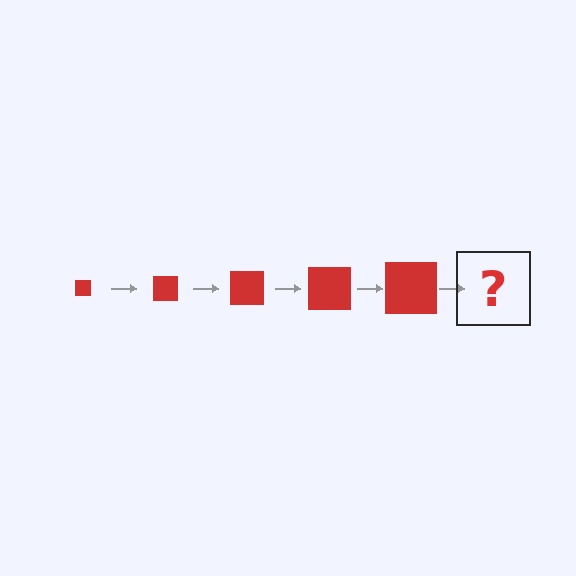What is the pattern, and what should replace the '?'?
The pattern is that the square gets progressively larger each step. The '?' should be a red square, larger than the previous one.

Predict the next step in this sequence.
The next step is a red square, larger than the previous one.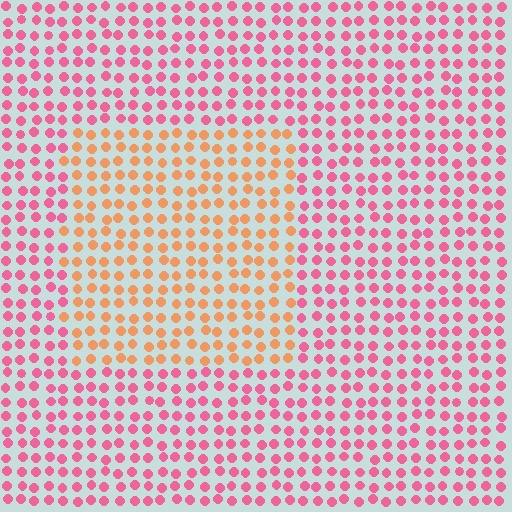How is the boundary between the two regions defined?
The boundary is defined purely by a slight shift in hue (about 47 degrees). Spacing, size, and orientation are identical on both sides.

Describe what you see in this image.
The image is filled with small pink elements in a uniform arrangement. A rectangle-shaped region is visible where the elements are tinted to a slightly different hue, forming a subtle color boundary.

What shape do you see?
I see a rectangle.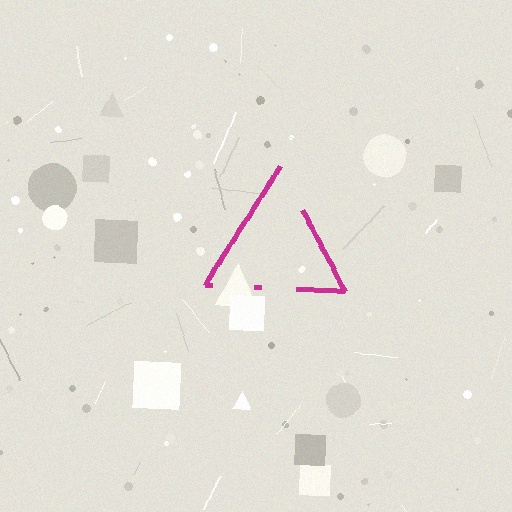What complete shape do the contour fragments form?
The contour fragments form a triangle.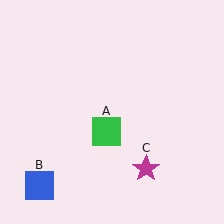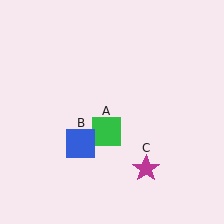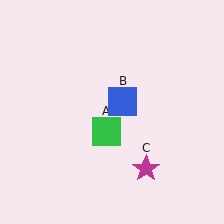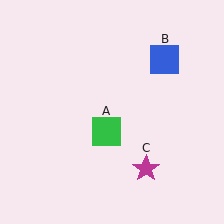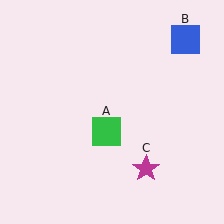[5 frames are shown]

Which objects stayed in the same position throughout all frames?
Green square (object A) and magenta star (object C) remained stationary.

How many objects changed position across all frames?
1 object changed position: blue square (object B).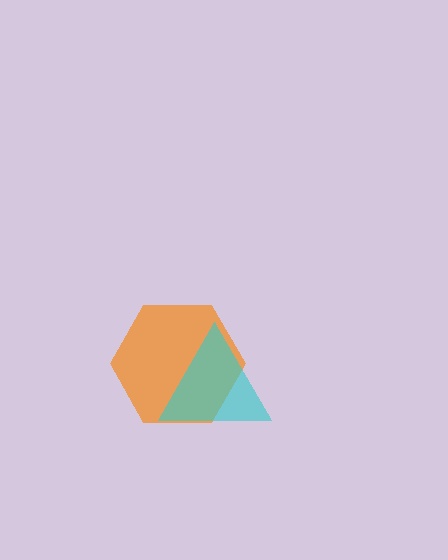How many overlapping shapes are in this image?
There are 2 overlapping shapes in the image.